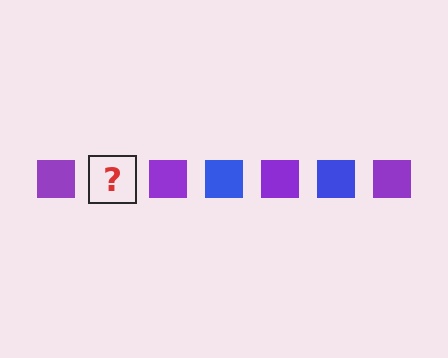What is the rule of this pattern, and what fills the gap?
The rule is that the pattern cycles through purple, blue squares. The gap should be filled with a blue square.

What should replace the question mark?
The question mark should be replaced with a blue square.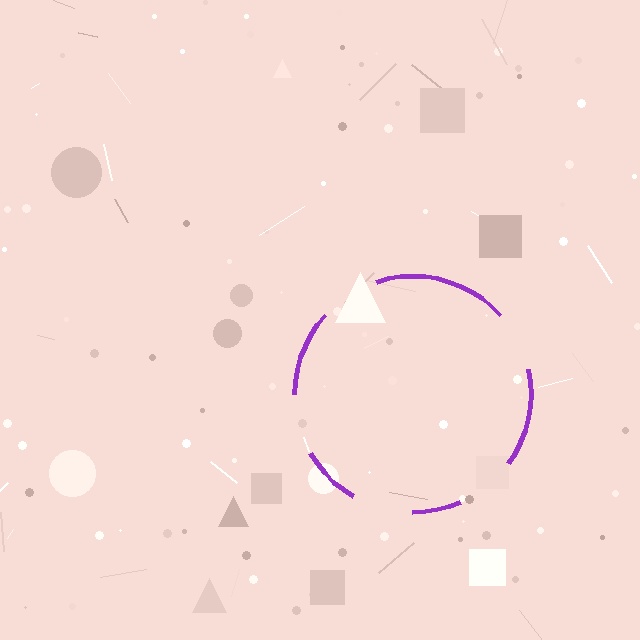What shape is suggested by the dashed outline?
The dashed outline suggests a circle.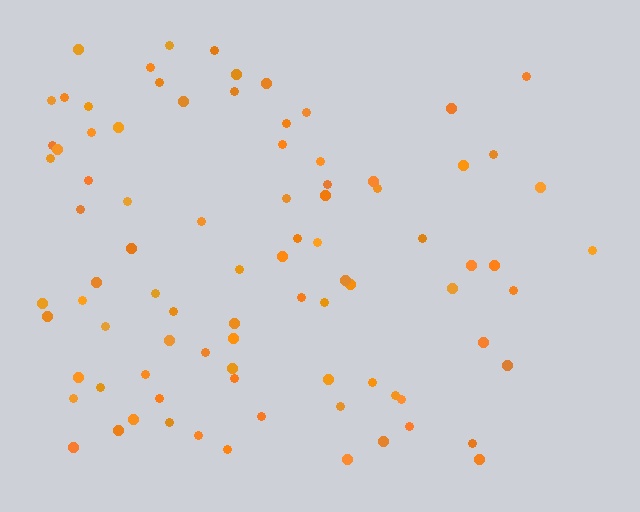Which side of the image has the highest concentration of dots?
The left.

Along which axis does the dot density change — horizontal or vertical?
Horizontal.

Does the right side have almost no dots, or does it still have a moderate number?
Still a moderate number, just noticeably fewer than the left.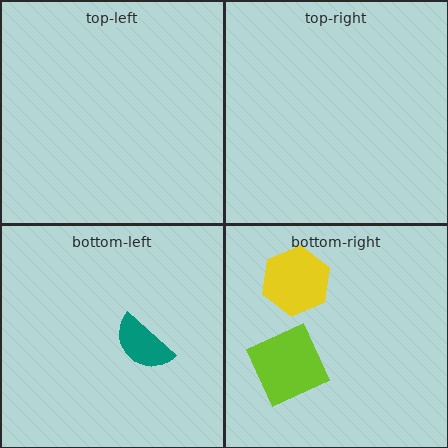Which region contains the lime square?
The bottom-right region.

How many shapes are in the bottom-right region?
2.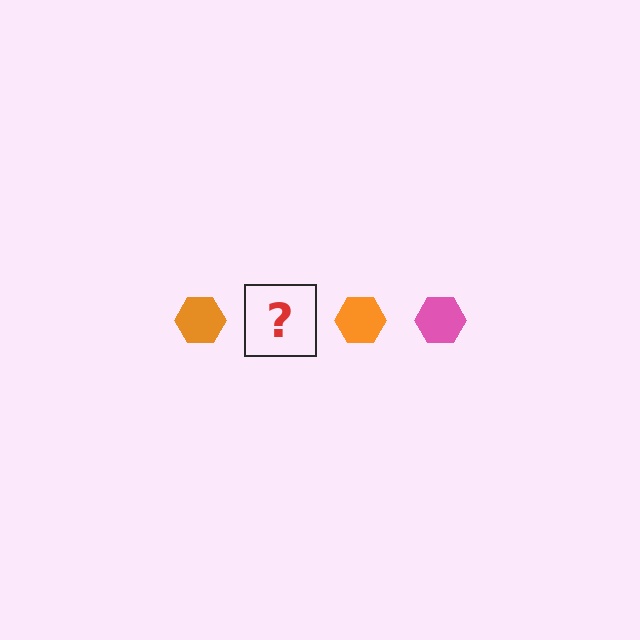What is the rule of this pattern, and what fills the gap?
The rule is that the pattern cycles through orange, pink hexagons. The gap should be filled with a pink hexagon.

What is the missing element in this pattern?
The missing element is a pink hexagon.